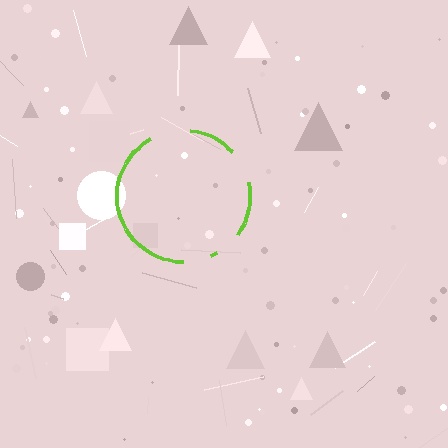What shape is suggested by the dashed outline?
The dashed outline suggests a circle.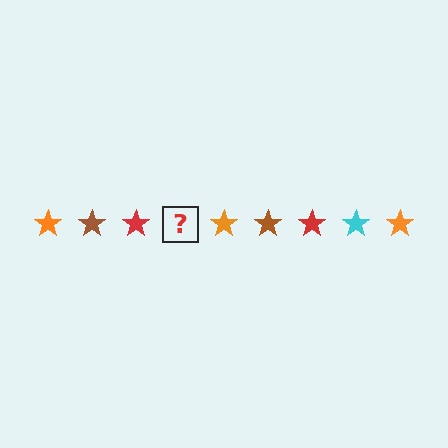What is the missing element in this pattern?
The missing element is a cyan star.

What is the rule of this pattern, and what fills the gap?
The rule is that the pattern cycles through orange, brown, red, cyan stars. The gap should be filled with a cyan star.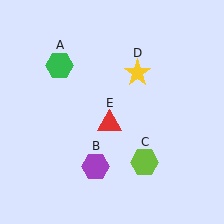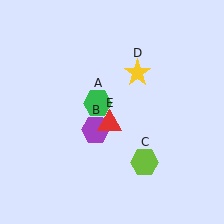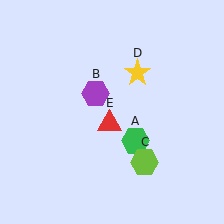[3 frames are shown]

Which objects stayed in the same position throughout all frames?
Lime hexagon (object C) and yellow star (object D) and red triangle (object E) remained stationary.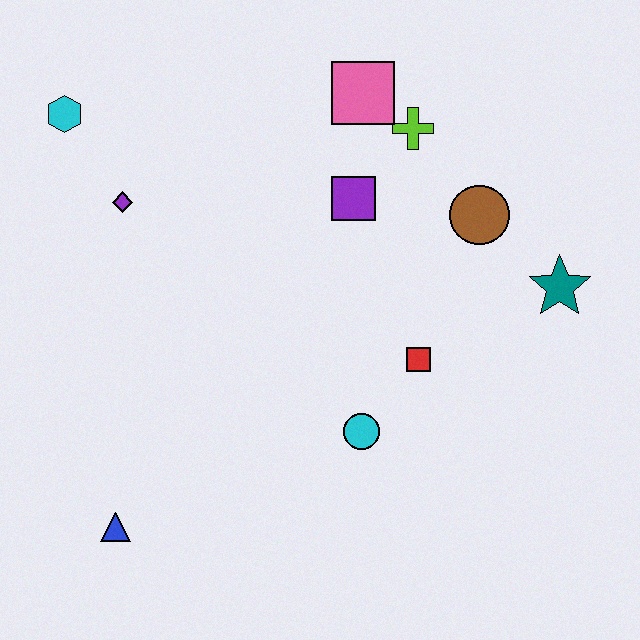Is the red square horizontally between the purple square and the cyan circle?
No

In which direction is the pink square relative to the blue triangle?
The pink square is above the blue triangle.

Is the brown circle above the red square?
Yes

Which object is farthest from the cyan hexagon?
The teal star is farthest from the cyan hexagon.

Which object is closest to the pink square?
The lime cross is closest to the pink square.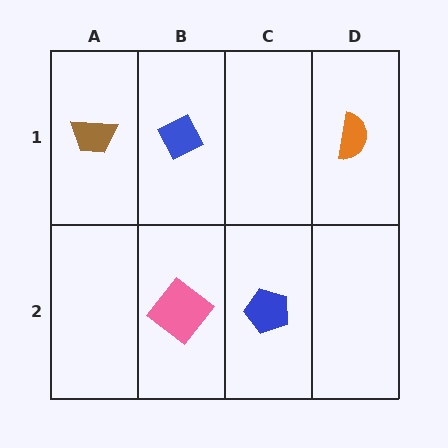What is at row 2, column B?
A pink diamond.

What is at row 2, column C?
A blue pentagon.